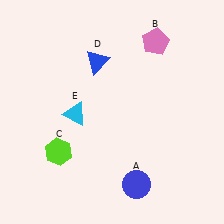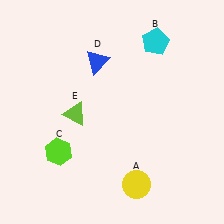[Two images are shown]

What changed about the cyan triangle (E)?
In Image 1, E is cyan. In Image 2, it changed to lime.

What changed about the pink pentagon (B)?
In Image 1, B is pink. In Image 2, it changed to cyan.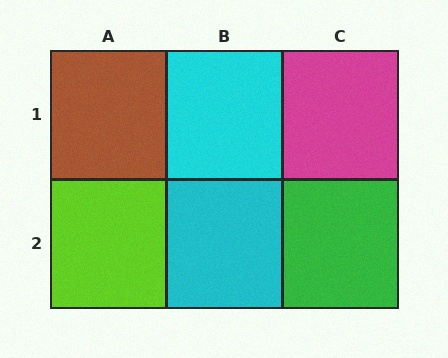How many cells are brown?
1 cell is brown.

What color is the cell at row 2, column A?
Lime.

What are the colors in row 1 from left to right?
Brown, cyan, magenta.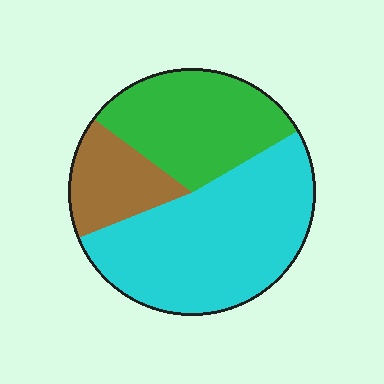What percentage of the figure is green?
Green covers around 30% of the figure.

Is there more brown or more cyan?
Cyan.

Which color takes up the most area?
Cyan, at roughly 50%.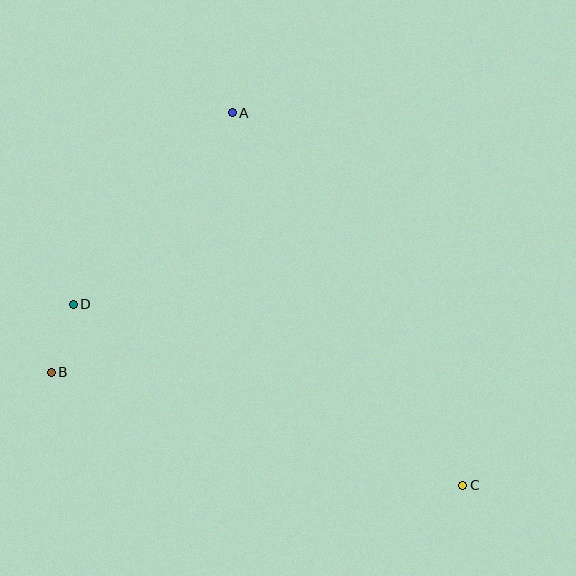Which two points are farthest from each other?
Points A and C are farthest from each other.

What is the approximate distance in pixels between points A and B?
The distance between A and B is approximately 316 pixels.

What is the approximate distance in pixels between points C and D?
The distance between C and D is approximately 429 pixels.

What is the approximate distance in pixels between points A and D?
The distance between A and D is approximately 249 pixels.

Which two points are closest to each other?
Points B and D are closest to each other.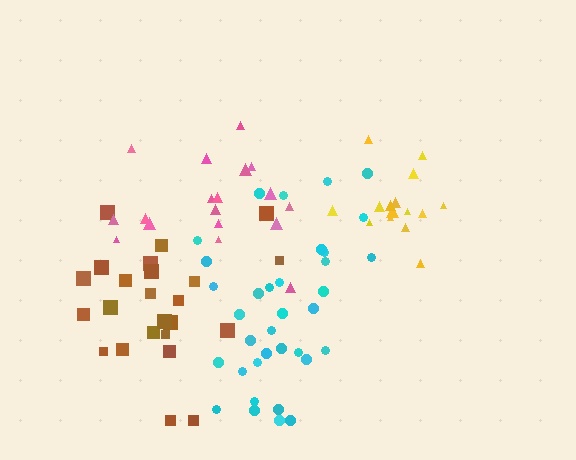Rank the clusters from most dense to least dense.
yellow, cyan, brown, pink.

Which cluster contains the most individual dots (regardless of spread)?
Cyan (35).